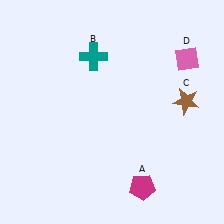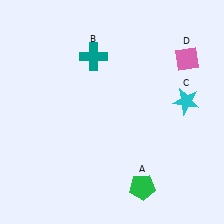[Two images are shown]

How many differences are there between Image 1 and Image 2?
There are 2 differences between the two images.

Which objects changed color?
A changed from magenta to green. C changed from brown to cyan.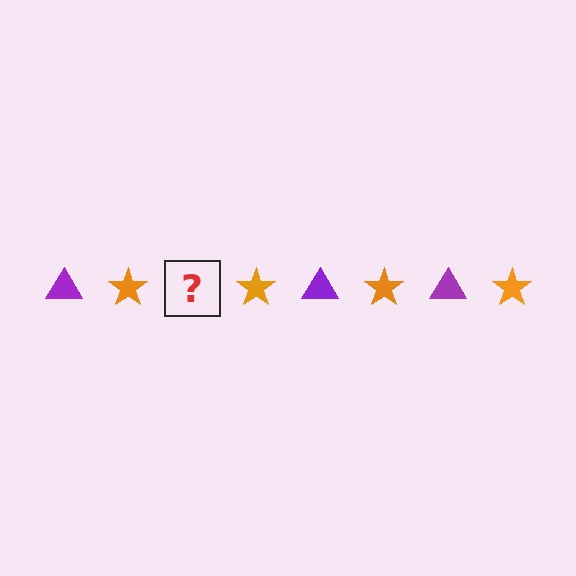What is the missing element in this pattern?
The missing element is a purple triangle.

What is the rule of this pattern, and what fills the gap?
The rule is that the pattern alternates between purple triangle and orange star. The gap should be filled with a purple triangle.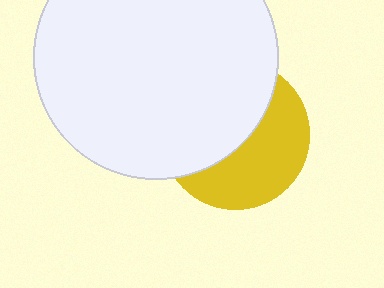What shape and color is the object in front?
The object in front is a white circle.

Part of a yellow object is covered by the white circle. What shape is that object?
It is a circle.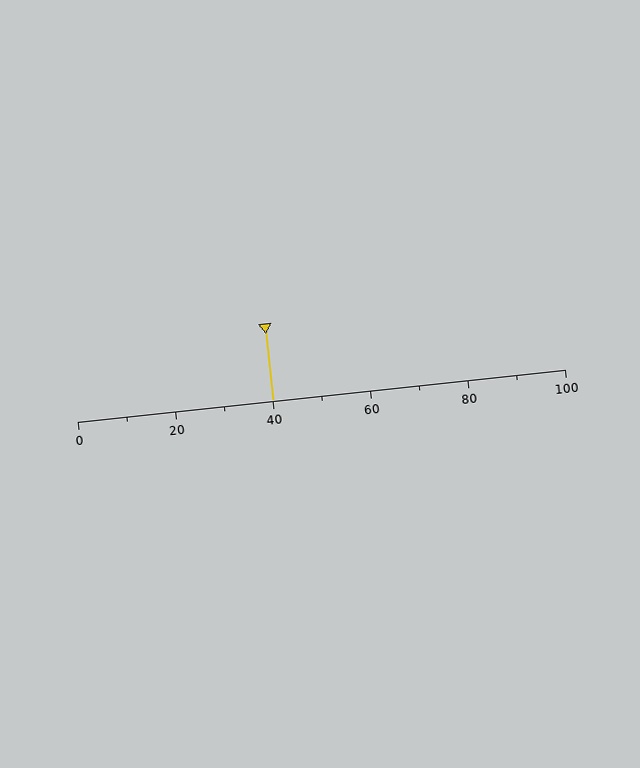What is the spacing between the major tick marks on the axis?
The major ticks are spaced 20 apart.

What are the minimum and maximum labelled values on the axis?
The axis runs from 0 to 100.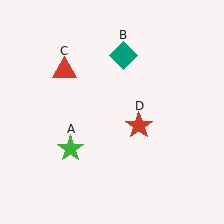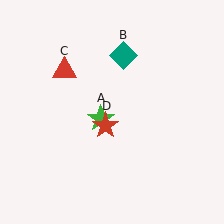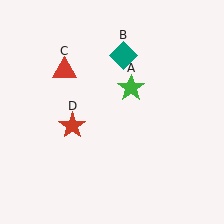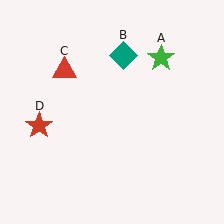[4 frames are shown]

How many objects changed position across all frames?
2 objects changed position: green star (object A), red star (object D).